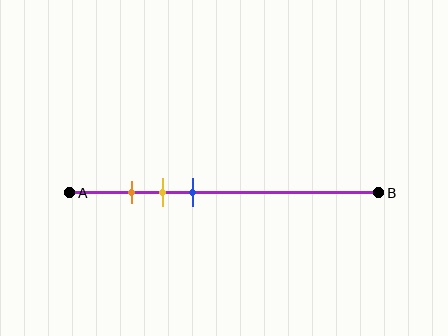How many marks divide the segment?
There are 3 marks dividing the segment.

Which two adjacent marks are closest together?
The orange and yellow marks are the closest adjacent pair.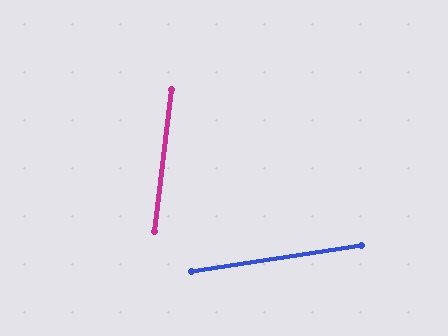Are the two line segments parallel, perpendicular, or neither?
Neither parallel nor perpendicular — they differ by about 74°.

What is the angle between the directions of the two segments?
Approximately 74 degrees.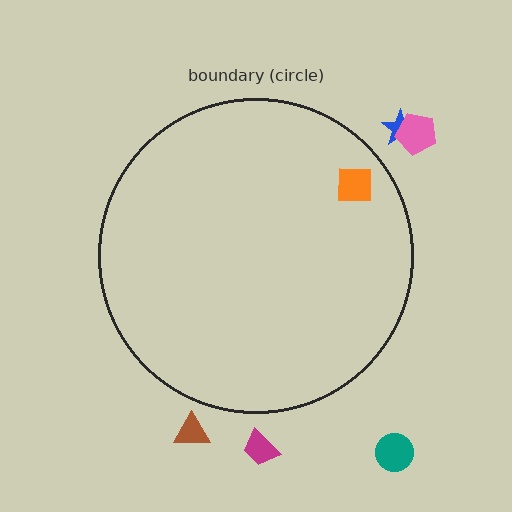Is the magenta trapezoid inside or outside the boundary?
Outside.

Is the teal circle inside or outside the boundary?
Outside.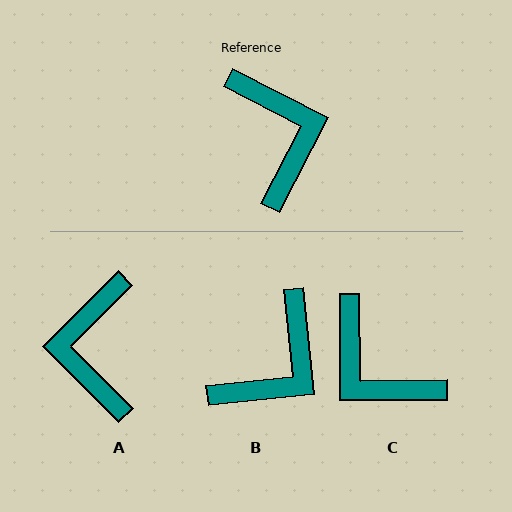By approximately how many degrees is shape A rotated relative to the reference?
Approximately 162 degrees counter-clockwise.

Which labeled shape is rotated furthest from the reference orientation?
A, about 162 degrees away.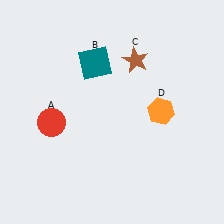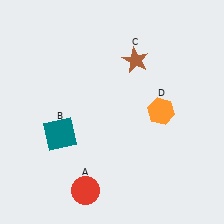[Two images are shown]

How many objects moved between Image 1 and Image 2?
2 objects moved between the two images.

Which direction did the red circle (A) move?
The red circle (A) moved down.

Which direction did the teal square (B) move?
The teal square (B) moved down.